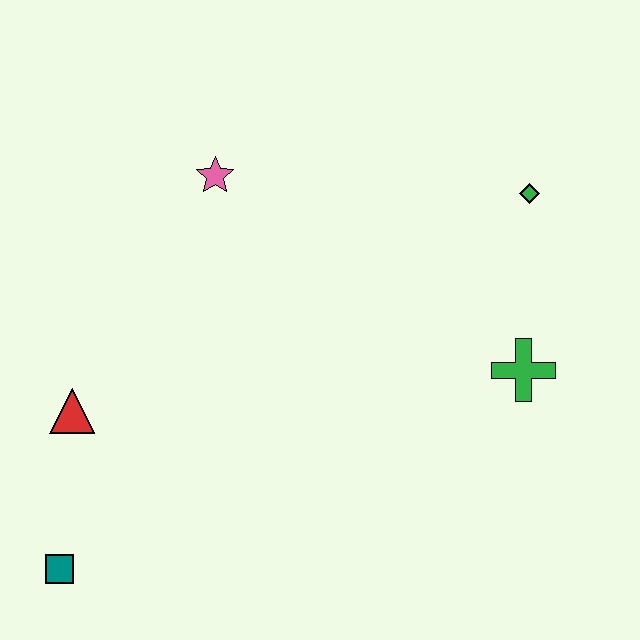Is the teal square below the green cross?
Yes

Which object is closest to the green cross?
The green diamond is closest to the green cross.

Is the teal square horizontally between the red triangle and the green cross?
No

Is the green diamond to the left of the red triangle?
No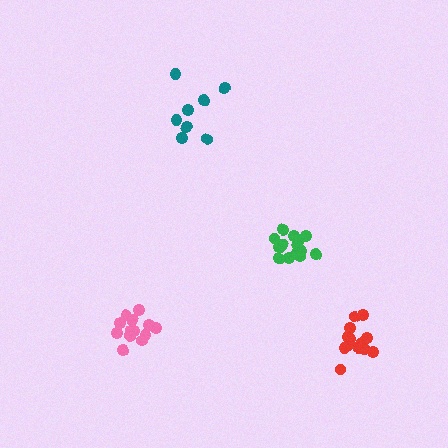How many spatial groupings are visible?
There are 4 spatial groupings.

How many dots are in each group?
Group 1: 8 dots, Group 2: 13 dots, Group 3: 14 dots, Group 4: 14 dots (49 total).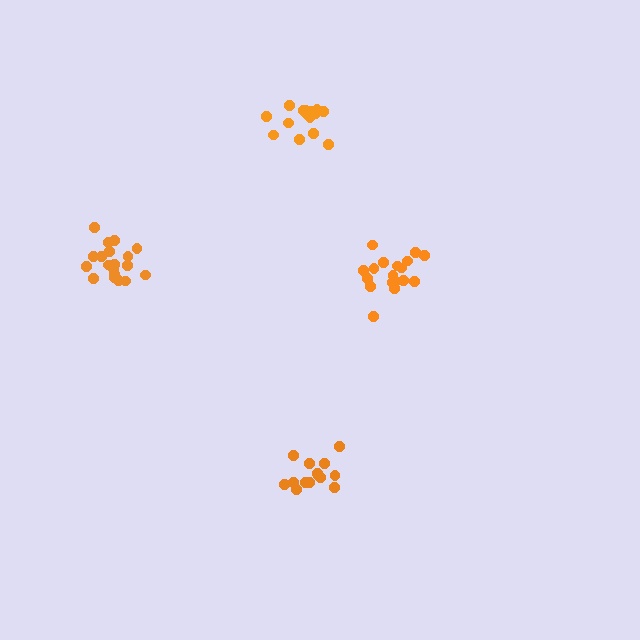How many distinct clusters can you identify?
There are 4 distinct clusters.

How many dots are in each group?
Group 1: 15 dots, Group 2: 19 dots, Group 3: 18 dots, Group 4: 15 dots (67 total).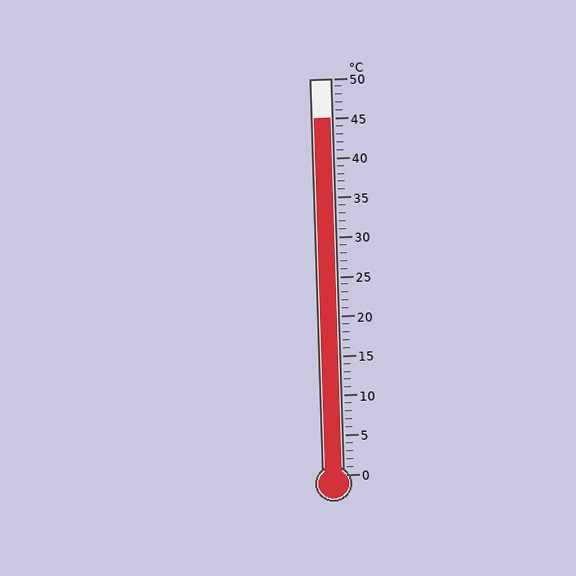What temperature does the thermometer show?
The thermometer shows approximately 45°C.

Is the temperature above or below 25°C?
The temperature is above 25°C.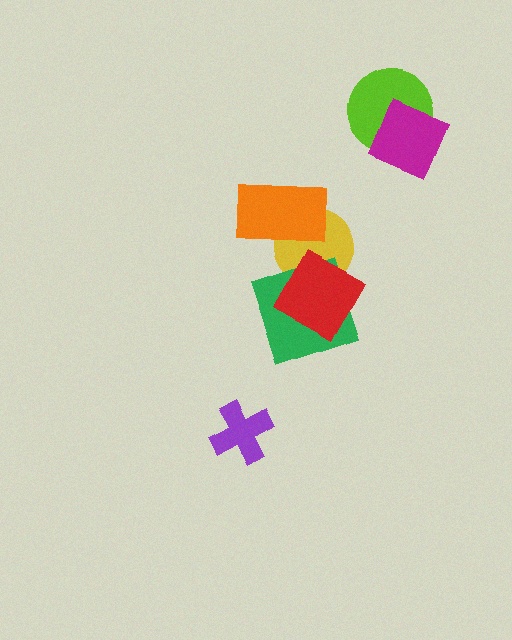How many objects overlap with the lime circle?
1 object overlaps with the lime circle.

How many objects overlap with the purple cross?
0 objects overlap with the purple cross.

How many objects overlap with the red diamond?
2 objects overlap with the red diamond.